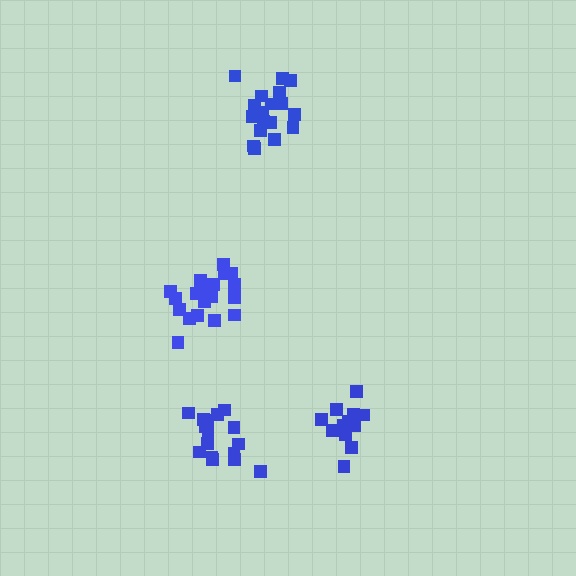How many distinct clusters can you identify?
There are 4 distinct clusters.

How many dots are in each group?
Group 1: 13 dots, Group 2: 18 dots, Group 3: 19 dots, Group 4: 16 dots (66 total).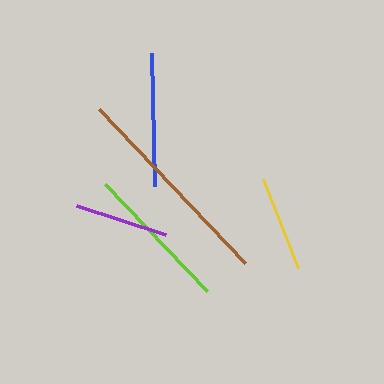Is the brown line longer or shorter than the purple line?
The brown line is longer than the purple line.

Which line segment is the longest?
The brown line is the longest at approximately 212 pixels.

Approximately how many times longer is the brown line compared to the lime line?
The brown line is approximately 1.4 times the length of the lime line.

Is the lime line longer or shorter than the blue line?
The lime line is longer than the blue line.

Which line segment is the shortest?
The purple line is the shortest at approximately 94 pixels.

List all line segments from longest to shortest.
From longest to shortest: brown, lime, blue, yellow, purple.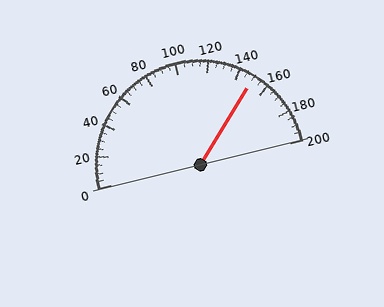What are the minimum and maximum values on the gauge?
The gauge ranges from 0 to 200.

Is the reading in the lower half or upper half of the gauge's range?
The reading is in the upper half of the range (0 to 200).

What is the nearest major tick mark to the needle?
The nearest major tick mark is 160.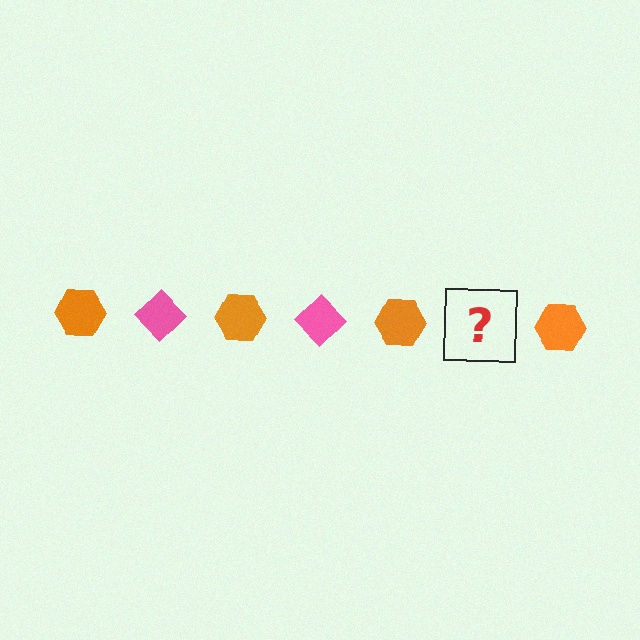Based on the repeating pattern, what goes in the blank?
The blank should be a pink diamond.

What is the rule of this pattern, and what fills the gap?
The rule is that the pattern alternates between orange hexagon and pink diamond. The gap should be filled with a pink diamond.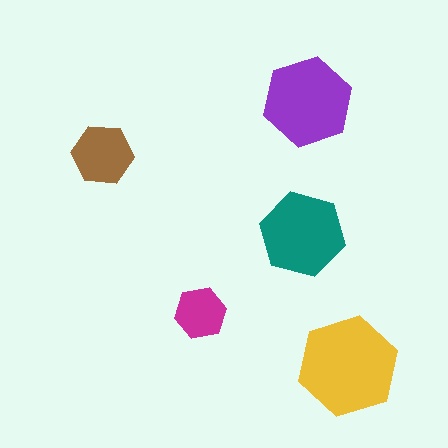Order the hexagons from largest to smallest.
the yellow one, the purple one, the teal one, the brown one, the magenta one.